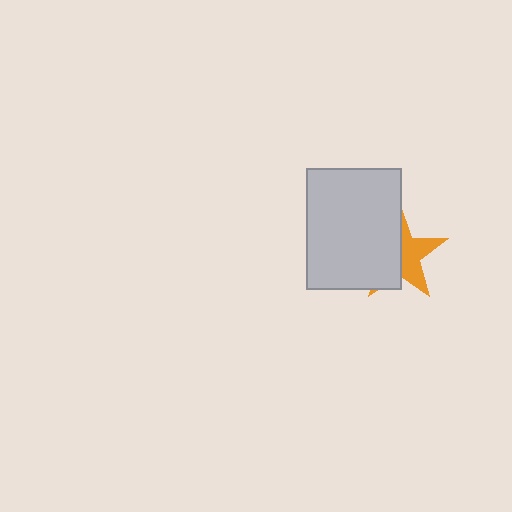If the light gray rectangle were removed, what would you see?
You would see the complete orange star.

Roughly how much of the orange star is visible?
About half of it is visible (roughly 46%).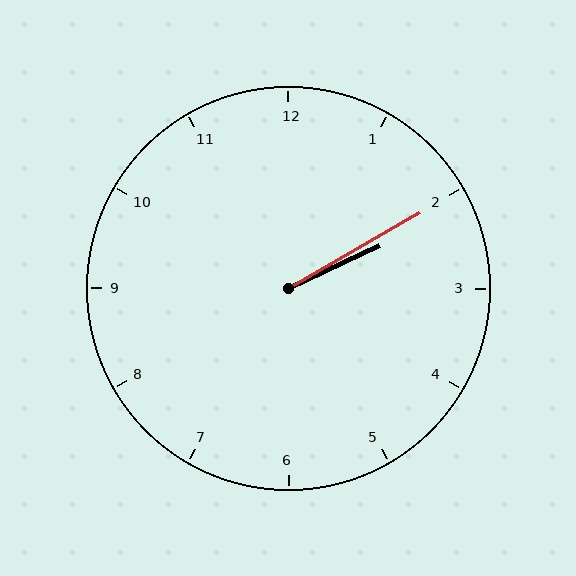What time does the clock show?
2:10.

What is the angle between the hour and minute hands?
Approximately 5 degrees.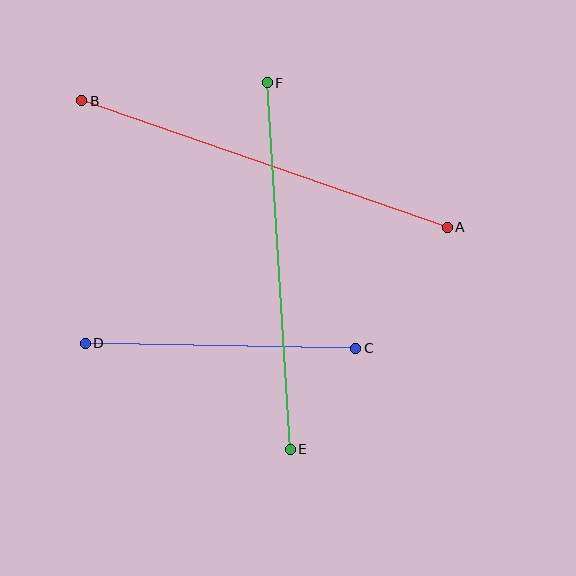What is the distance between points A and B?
The distance is approximately 386 pixels.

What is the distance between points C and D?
The distance is approximately 271 pixels.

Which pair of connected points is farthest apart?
Points A and B are farthest apart.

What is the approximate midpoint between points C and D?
The midpoint is at approximately (221, 346) pixels.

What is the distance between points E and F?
The distance is approximately 367 pixels.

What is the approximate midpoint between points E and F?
The midpoint is at approximately (279, 266) pixels.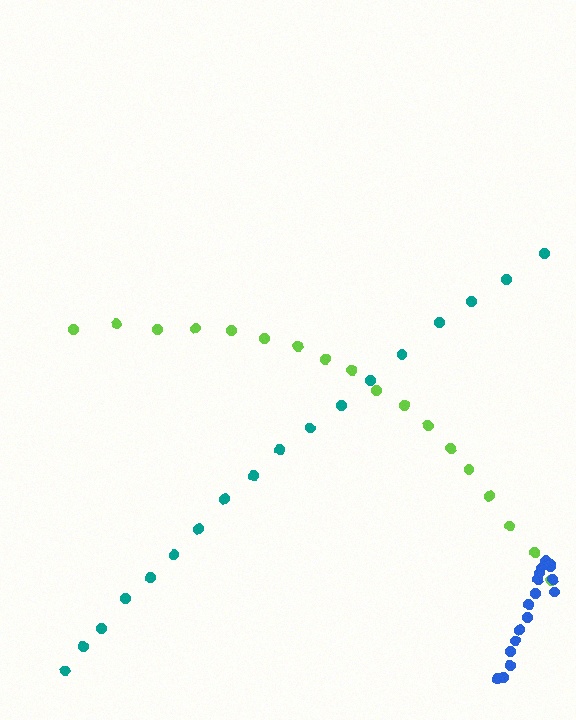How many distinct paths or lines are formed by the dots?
There are 3 distinct paths.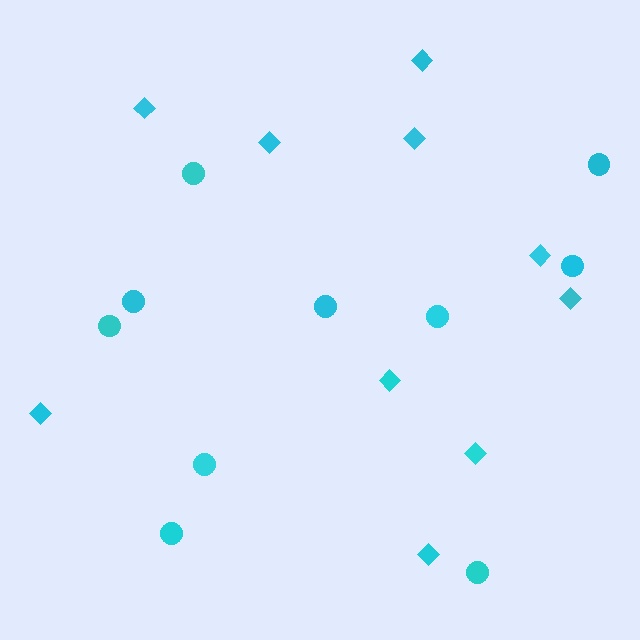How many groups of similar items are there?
There are 2 groups: one group of diamonds (10) and one group of circles (10).